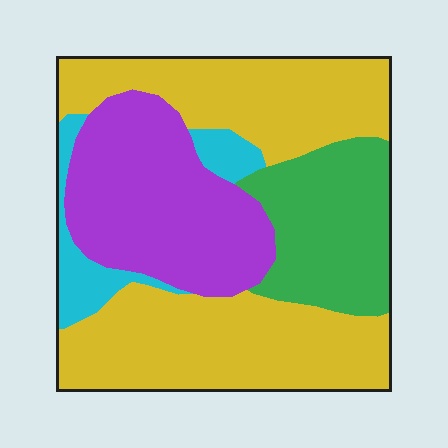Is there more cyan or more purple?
Purple.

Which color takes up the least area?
Cyan, at roughly 10%.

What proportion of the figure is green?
Green takes up about one fifth (1/5) of the figure.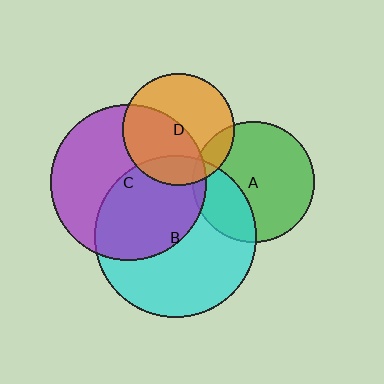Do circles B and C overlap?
Yes.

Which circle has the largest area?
Circle B (cyan).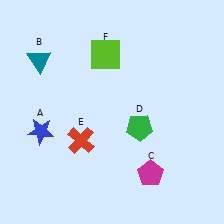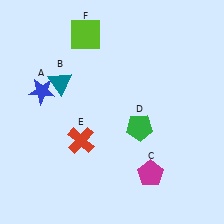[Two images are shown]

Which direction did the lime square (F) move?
The lime square (F) moved up.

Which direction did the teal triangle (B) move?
The teal triangle (B) moved down.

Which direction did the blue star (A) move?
The blue star (A) moved up.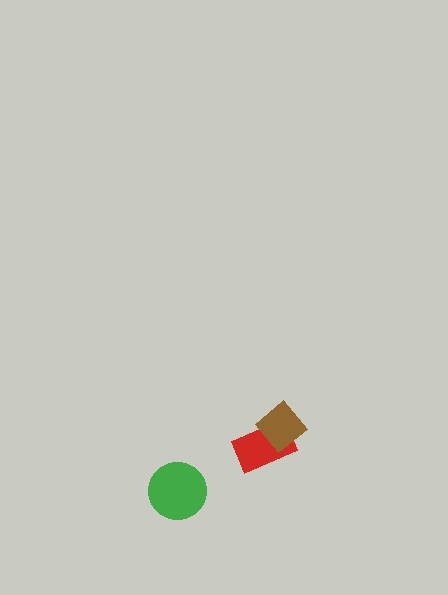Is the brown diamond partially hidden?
No, no other shape covers it.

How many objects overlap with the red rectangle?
1 object overlaps with the red rectangle.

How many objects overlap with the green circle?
0 objects overlap with the green circle.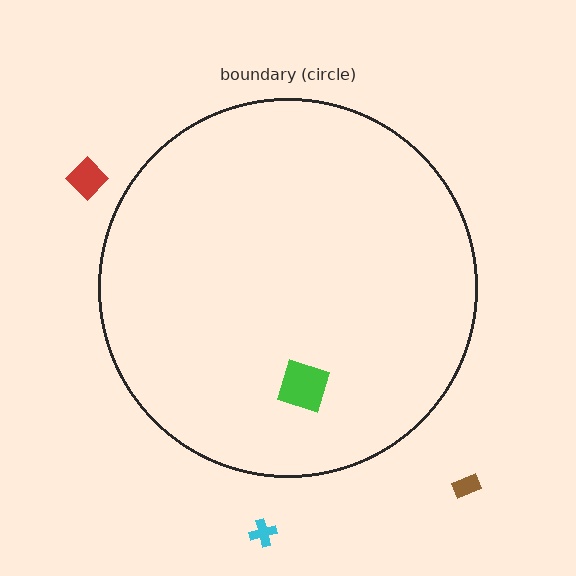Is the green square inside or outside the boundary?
Inside.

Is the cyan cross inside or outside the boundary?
Outside.